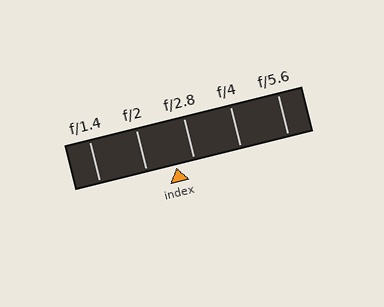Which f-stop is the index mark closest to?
The index mark is closest to f/2.8.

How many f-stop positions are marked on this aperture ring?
There are 5 f-stop positions marked.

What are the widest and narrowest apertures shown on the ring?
The widest aperture shown is f/1.4 and the narrowest is f/5.6.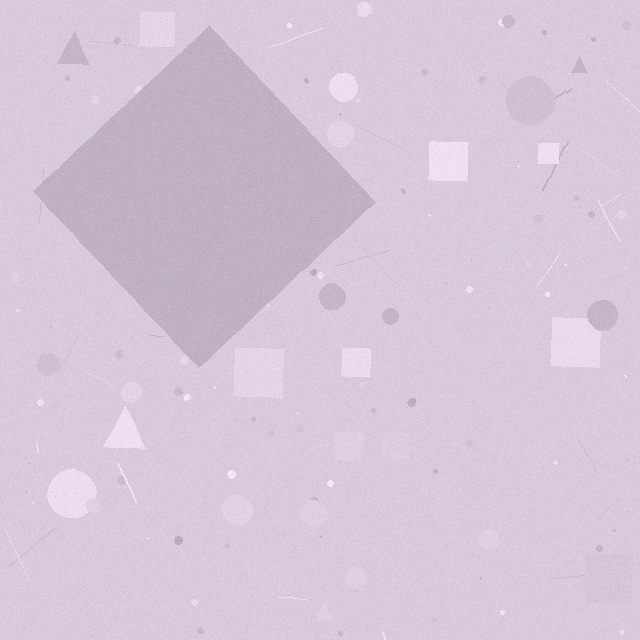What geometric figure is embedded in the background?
A diamond is embedded in the background.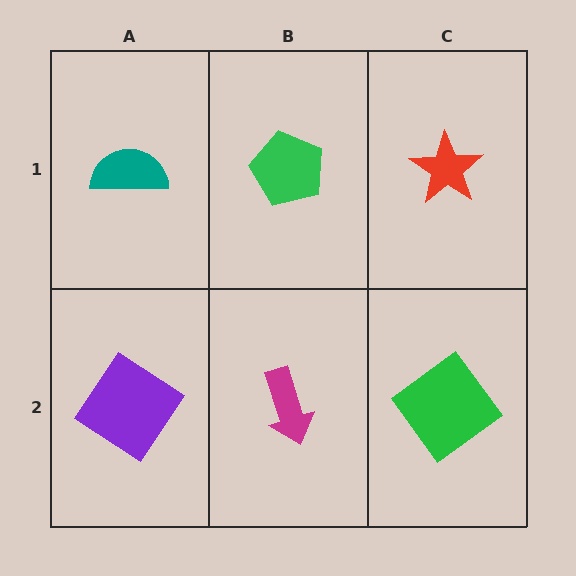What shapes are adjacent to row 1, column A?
A purple diamond (row 2, column A), a green pentagon (row 1, column B).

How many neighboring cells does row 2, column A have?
2.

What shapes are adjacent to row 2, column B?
A green pentagon (row 1, column B), a purple diamond (row 2, column A), a green diamond (row 2, column C).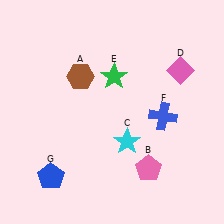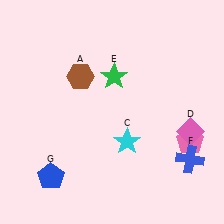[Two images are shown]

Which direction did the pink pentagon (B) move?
The pink pentagon (B) moved right.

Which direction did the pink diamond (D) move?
The pink diamond (D) moved down.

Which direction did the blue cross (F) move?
The blue cross (F) moved down.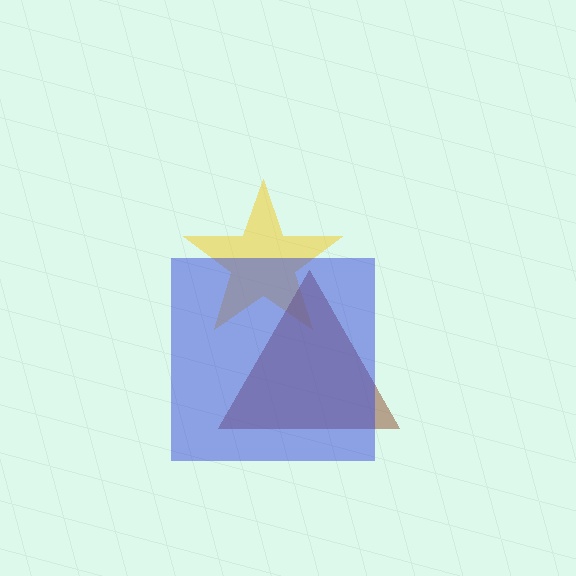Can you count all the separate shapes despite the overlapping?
Yes, there are 3 separate shapes.